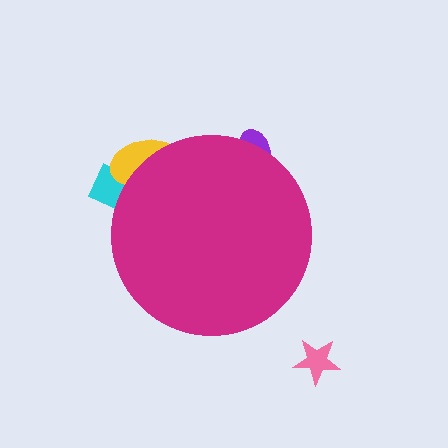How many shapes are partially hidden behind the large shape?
3 shapes are partially hidden.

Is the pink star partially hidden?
No, the pink star is fully visible.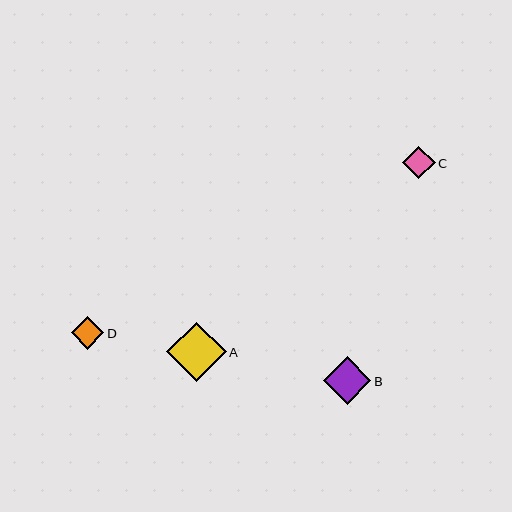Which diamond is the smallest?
Diamond D is the smallest with a size of approximately 32 pixels.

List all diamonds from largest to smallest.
From largest to smallest: A, B, C, D.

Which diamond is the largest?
Diamond A is the largest with a size of approximately 60 pixels.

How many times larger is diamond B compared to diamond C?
Diamond B is approximately 1.5 times the size of diamond C.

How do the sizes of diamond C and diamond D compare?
Diamond C and diamond D are approximately the same size.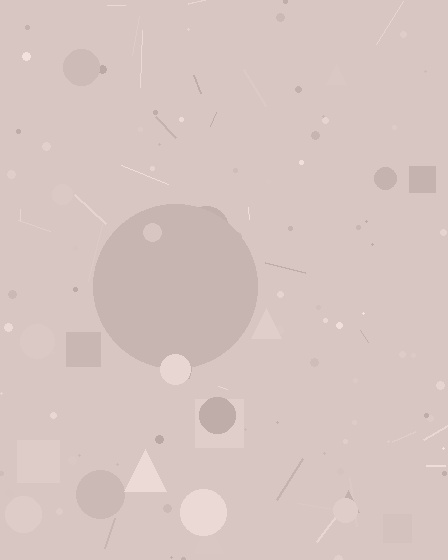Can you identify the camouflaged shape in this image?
The camouflaged shape is a circle.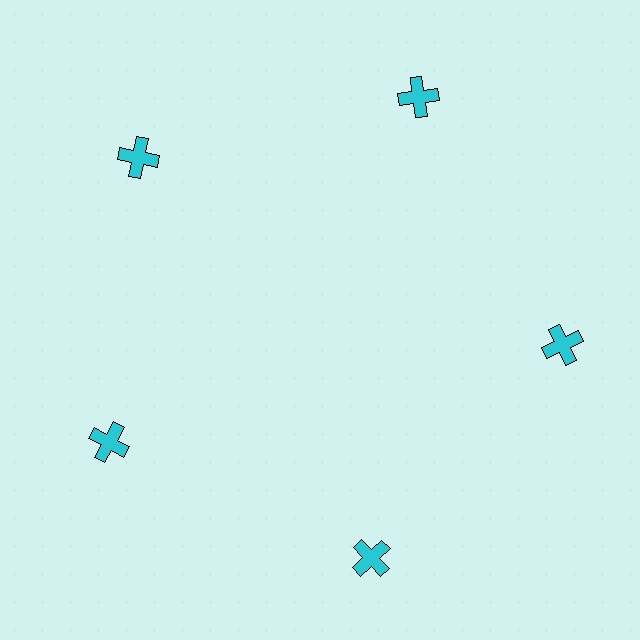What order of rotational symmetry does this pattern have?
This pattern has 5-fold rotational symmetry.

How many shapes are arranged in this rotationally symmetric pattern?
There are 5 shapes, arranged in 5 groups of 1.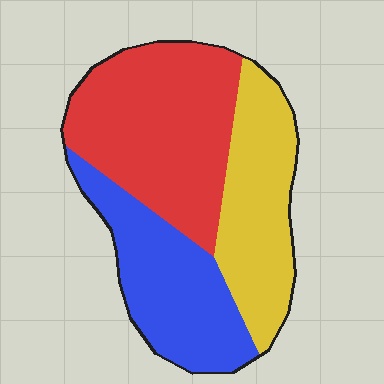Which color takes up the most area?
Red, at roughly 40%.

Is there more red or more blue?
Red.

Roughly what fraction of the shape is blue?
Blue covers 29% of the shape.